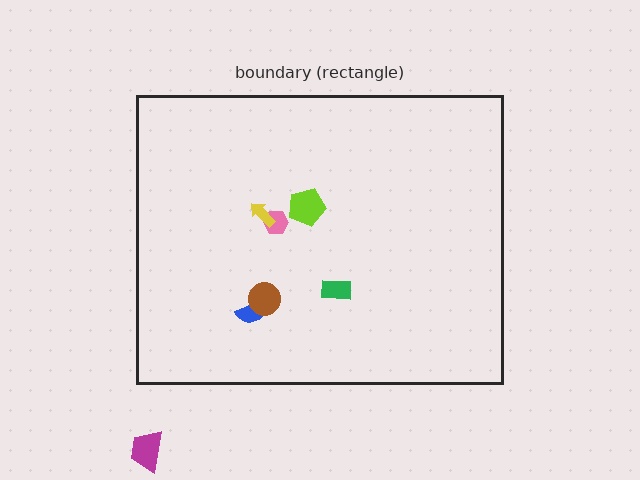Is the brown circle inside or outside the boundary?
Inside.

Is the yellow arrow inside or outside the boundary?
Inside.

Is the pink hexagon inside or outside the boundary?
Inside.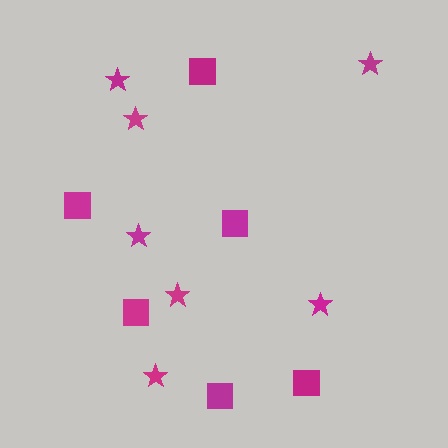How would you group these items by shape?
There are 2 groups: one group of squares (6) and one group of stars (7).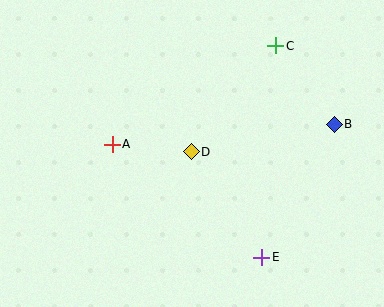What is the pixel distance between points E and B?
The distance between E and B is 151 pixels.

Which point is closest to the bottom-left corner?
Point A is closest to the bottom-left corner.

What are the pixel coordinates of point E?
Point E is at (262, 257).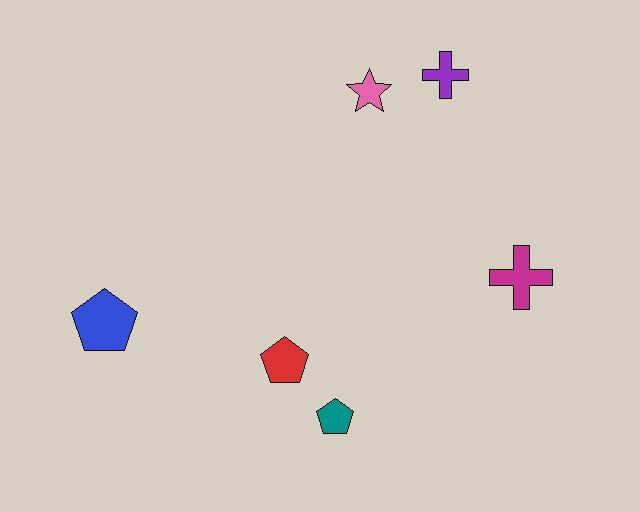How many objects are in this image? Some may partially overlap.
There are 6 objects.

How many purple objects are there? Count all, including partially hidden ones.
There is 1 purple object.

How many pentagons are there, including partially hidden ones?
There are 3 pentagons.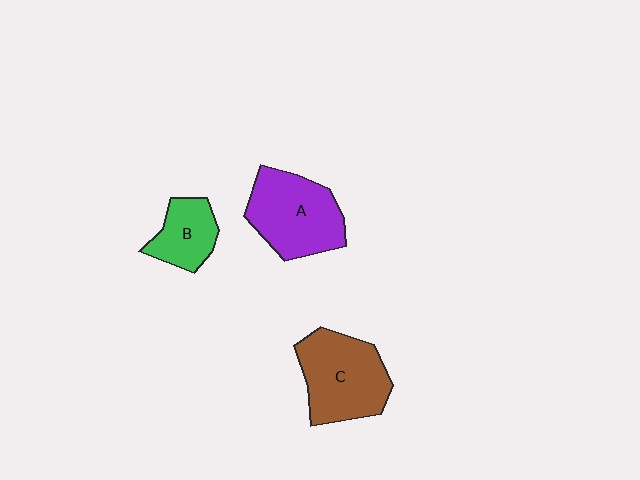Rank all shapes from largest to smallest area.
From largest to smallest: C (brown), A (purple), B (green).